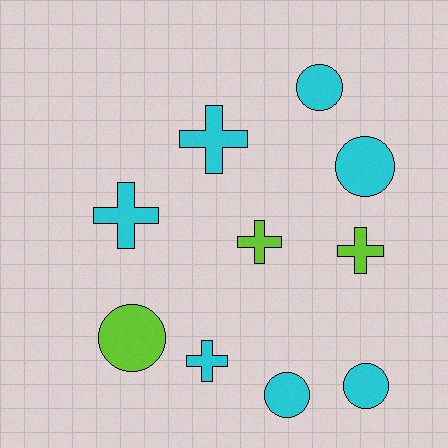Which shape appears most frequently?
Circle, with 5 objects.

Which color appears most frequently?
Cyan, with 7 objects.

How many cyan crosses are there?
There are 3 cyan crosses.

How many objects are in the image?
There are 10 objects.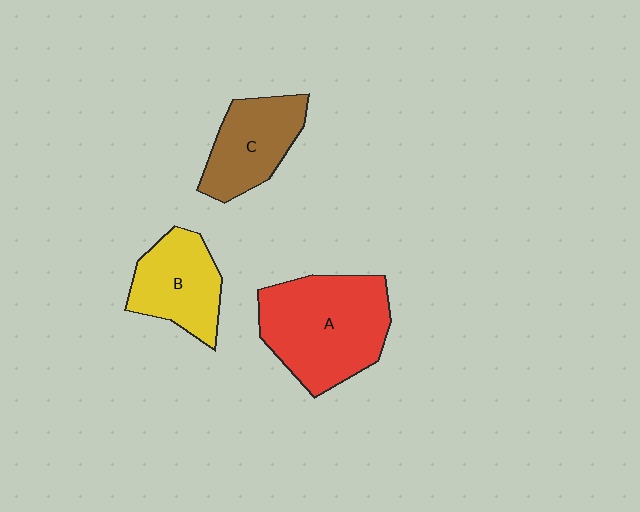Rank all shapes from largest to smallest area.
From largest to smallest: A (red), C (brown), B (yellow).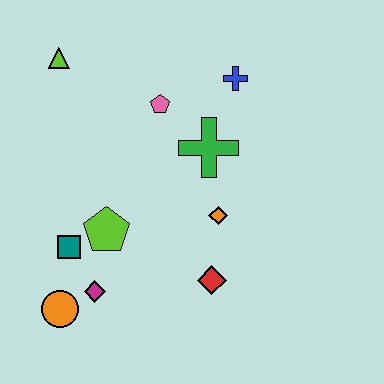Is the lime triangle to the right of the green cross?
No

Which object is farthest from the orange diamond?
The lime triangle is farthest from the orange diamond.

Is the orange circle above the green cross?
No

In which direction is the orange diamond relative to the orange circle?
The orange diamond is to the right of the orange circle.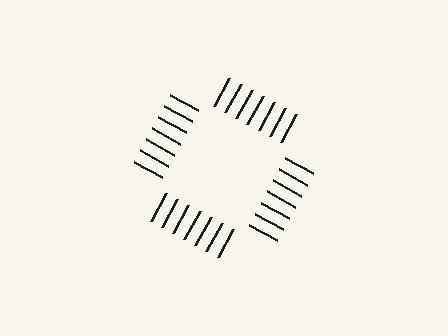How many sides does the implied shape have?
4 sides — the line-ends trace a square.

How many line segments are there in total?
28 — 7 along each of the 4 edges.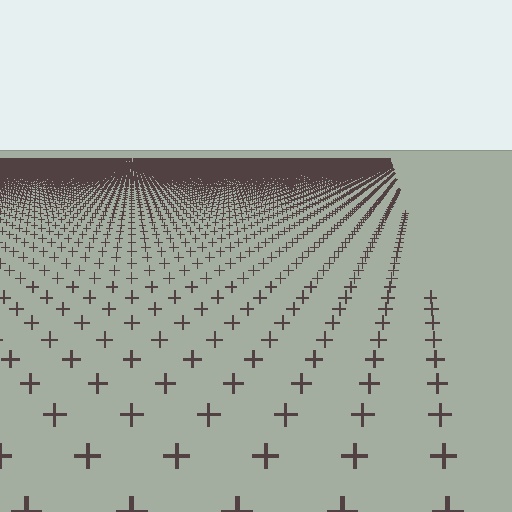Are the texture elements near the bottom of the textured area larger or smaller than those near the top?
Larger. Near the bottom, elements are closer to the viewer and appear at a bigger on-screen size.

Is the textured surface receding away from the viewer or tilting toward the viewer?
The surface is receding away from the viewer. Texture elements get smaller and denser toward the top.